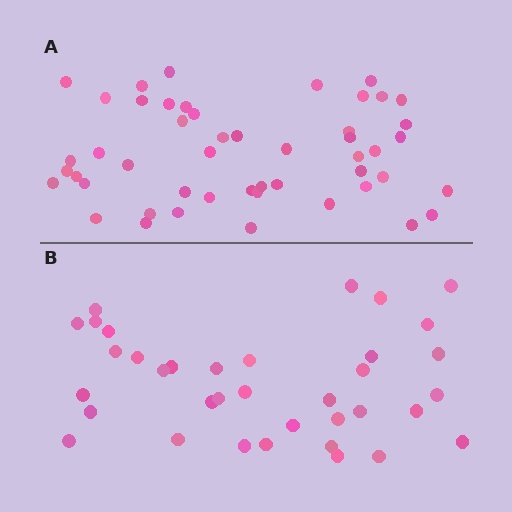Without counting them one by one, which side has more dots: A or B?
Region A (the top region) has more dots.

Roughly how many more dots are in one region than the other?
Region A has approximately 15 more dots than region B.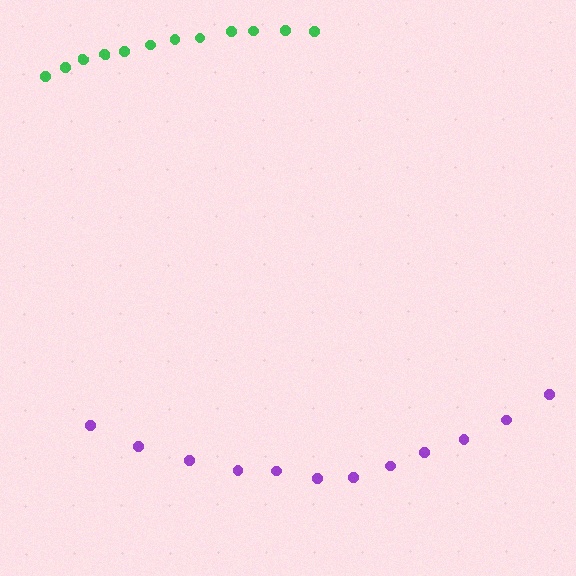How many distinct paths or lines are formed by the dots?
There are 2 distinct paths.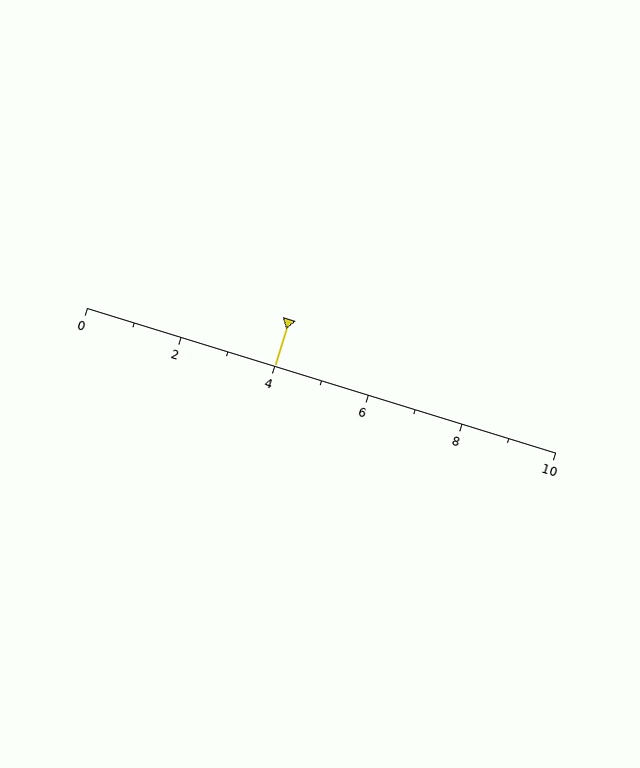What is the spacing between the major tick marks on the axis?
The major ticks are spaced 2 apart.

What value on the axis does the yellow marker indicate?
The marker indicates approximately 4.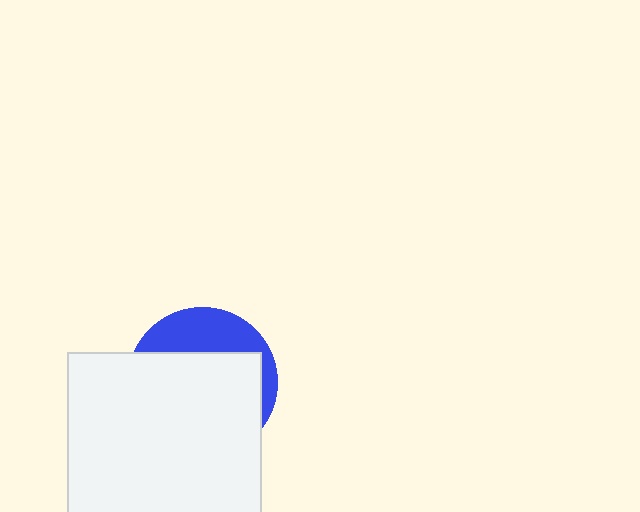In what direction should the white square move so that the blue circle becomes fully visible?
The white square should move down. That is the shortest direction to clear the overlap and leave the blue circle fully visible.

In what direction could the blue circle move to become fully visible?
The blue circle could move up. That would shift it out from behind the white square entirely.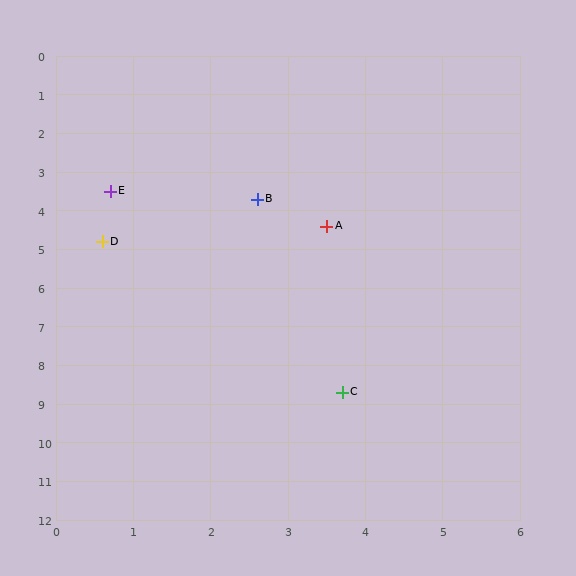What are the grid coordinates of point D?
Point D is at approximately (0.6, 4.8).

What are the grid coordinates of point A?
Point A is at approximately (3.5, 4.4).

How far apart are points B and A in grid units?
Points B and A are about 1.1 grid units apart.